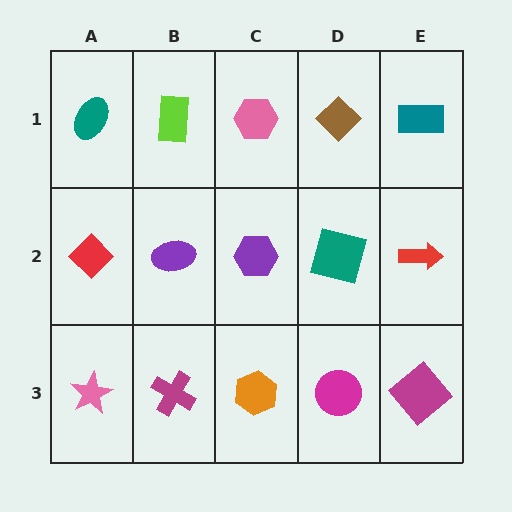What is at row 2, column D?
A teal square.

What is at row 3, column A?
A pink star.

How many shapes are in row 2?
5 shapes.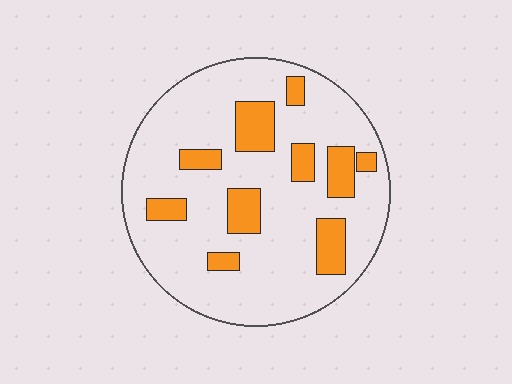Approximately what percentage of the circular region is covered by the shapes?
Approximately 20%.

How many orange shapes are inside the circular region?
10.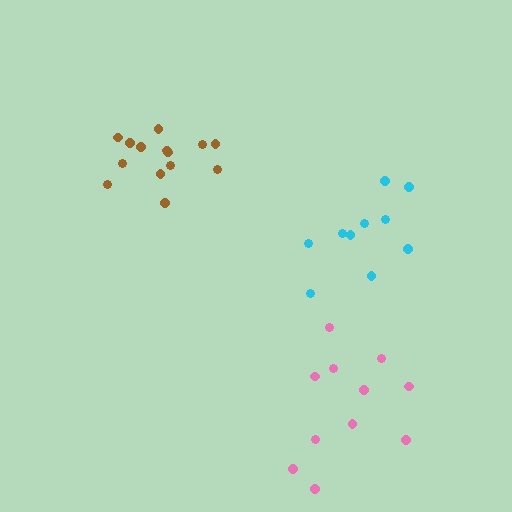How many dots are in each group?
Group 1: 11 dots, Group 2: 14 dots, Group 3: 10 dots (35 total).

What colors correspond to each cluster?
The clusters are colored: pink, brown, cyan.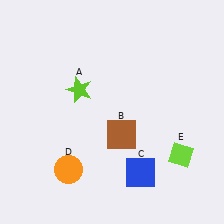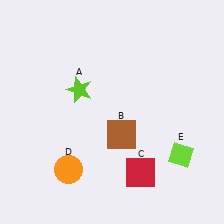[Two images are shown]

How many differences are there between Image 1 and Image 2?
There is 1 difference between the two images.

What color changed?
The square (C) changed from blue in Image 1 to red in Image 2.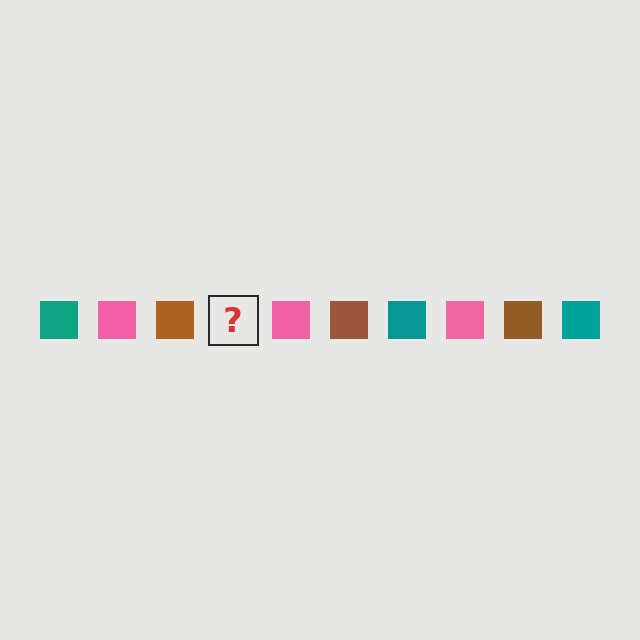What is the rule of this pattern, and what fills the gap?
The rule is that the pattern cycles through teal, pink, brown squares. The gap should be filled with a teal square.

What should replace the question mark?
The question mark should be replaced with a teal square.